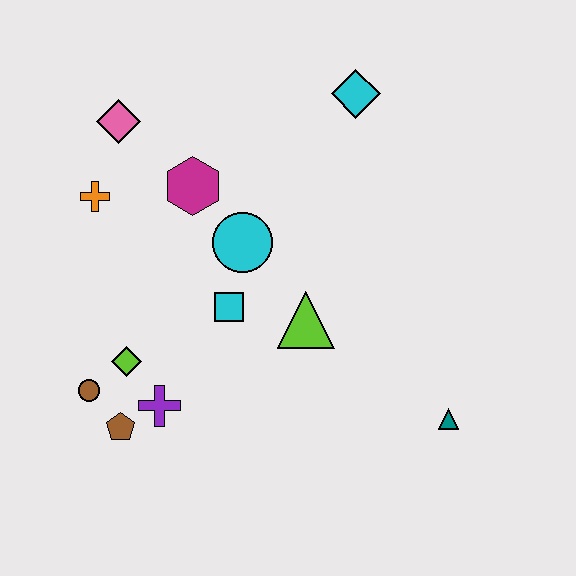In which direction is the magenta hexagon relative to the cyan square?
The magenta hexagon is above the cyan square.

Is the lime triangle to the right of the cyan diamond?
No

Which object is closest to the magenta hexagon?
The cyan circle is closest to the magenta hexagon.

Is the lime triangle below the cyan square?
Yes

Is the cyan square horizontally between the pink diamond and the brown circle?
No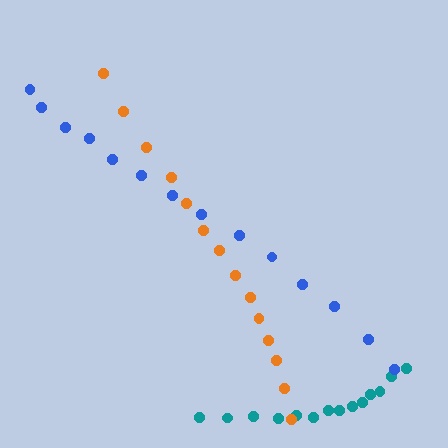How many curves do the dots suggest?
There are 3 distinct paths.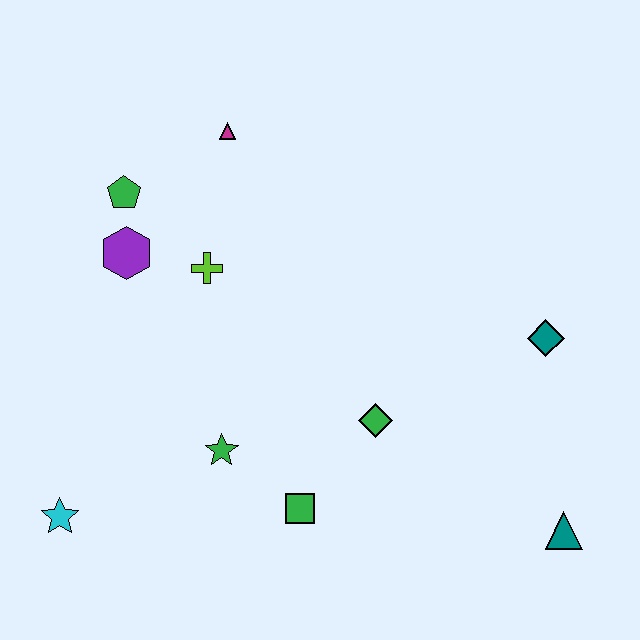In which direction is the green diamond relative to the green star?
The green diamond is to the right of the green star.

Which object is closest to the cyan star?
The green star is closest to the cyan star.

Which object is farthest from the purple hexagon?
The teal triangle is farthest from the purple hexagon.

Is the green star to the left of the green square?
Yes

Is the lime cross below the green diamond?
No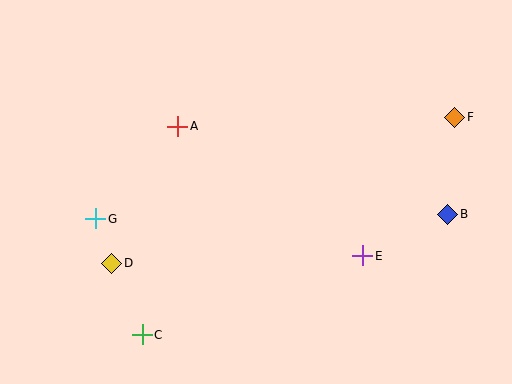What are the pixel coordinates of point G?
Point G is at (96, 219).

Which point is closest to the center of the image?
Point A at (178, 126) is closest to the center.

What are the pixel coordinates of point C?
Point C is at (142, 335).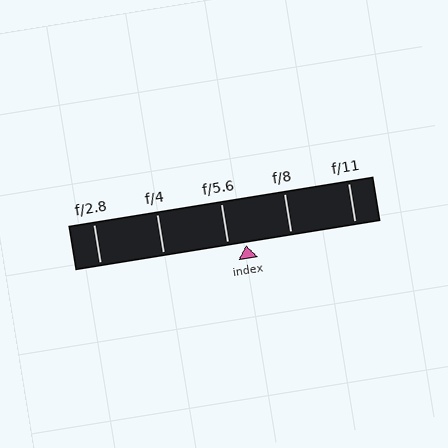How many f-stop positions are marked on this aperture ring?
There are 5 f-stop positions marked.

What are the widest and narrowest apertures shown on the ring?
The widest aperture shown is f/2.8 and the narrowest is f/11.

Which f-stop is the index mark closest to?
The index mark is closest to f/5.6.